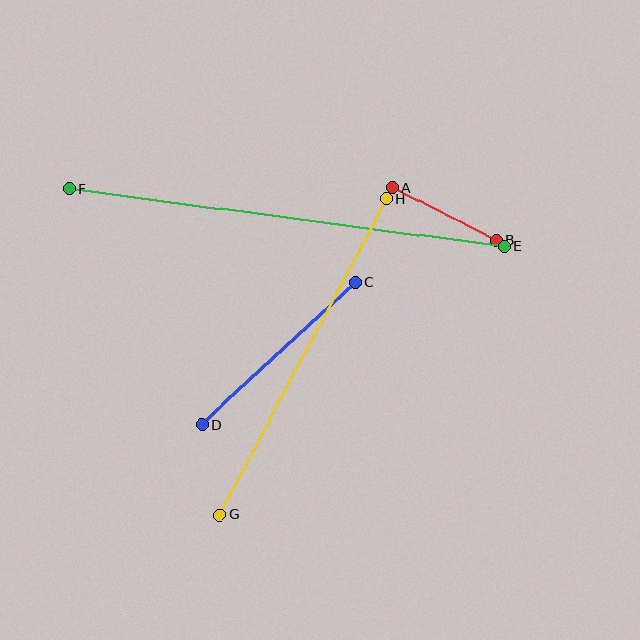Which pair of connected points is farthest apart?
Points E and F are farthest apart.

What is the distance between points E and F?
The distance is approximately 438 pixels.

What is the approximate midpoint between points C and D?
The midpoint is at approximately (278, 353) pixels.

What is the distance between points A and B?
The distance is approximately 116 pixels.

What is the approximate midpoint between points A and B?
The midpoint is at approximately (444, 214) pixels.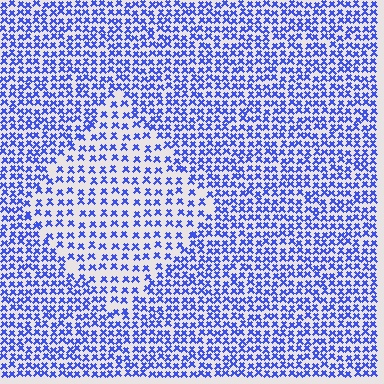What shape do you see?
I see a diamond.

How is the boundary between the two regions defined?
The boundary is defined by a change in element density (approximately 1.8x ratio). All elements are the same color, size, and shape.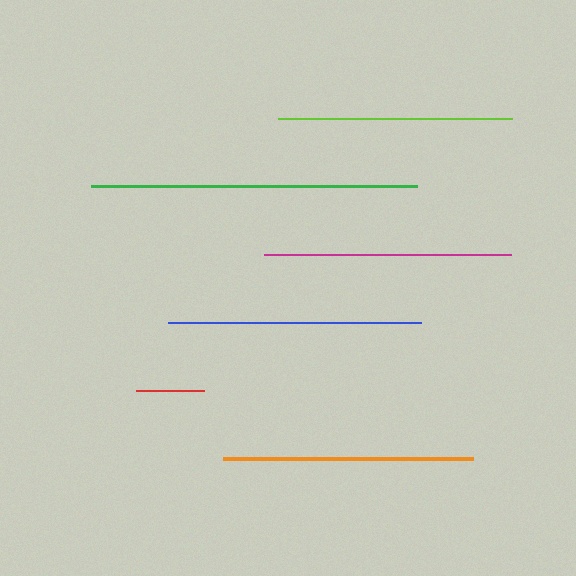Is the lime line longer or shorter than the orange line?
The orange line is longer than the lime line.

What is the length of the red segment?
The red segment is approximately 68 pixels long.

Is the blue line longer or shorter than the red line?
The blue line is longer than the red line.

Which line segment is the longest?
The green line is the longest at approximately 326 pixels.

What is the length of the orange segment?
The orange segment is approximately 251 pixels long.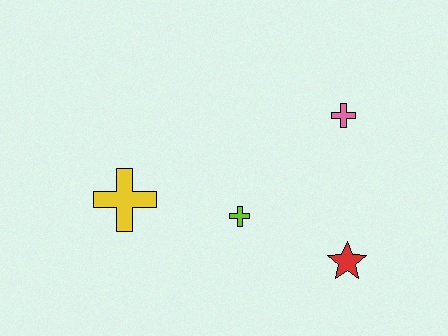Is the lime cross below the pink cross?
Yes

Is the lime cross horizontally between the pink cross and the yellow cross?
Yes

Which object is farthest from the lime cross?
The pink cross is farthest from the lime cross.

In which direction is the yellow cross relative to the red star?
The yellow cross is to the left of the red star.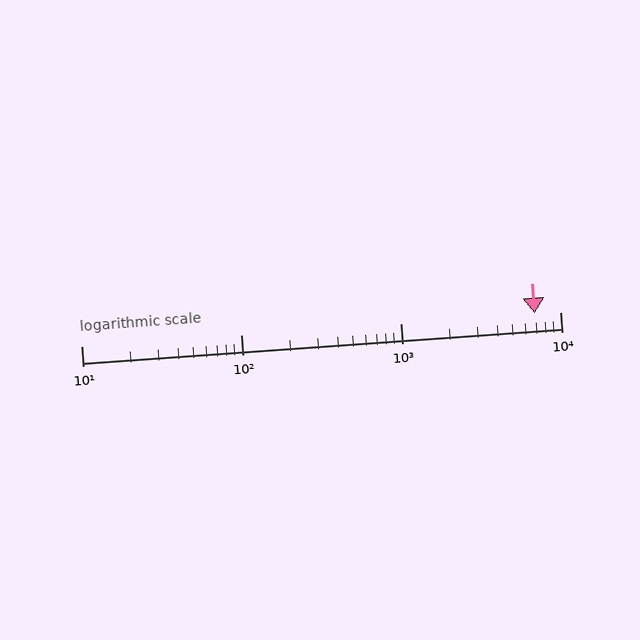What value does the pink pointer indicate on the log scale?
The pointer indicates approximately 6900.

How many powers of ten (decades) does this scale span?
The scale spans 3 decades, from 10 to 10000.